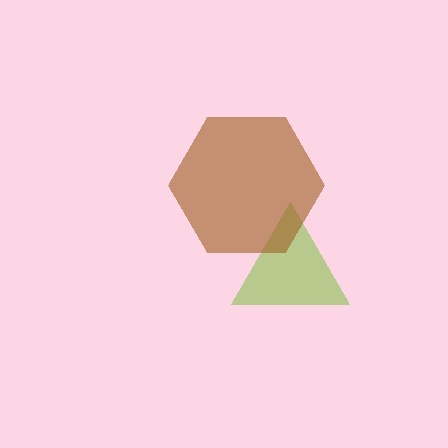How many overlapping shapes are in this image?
There are 2 overlapping shapes in the image.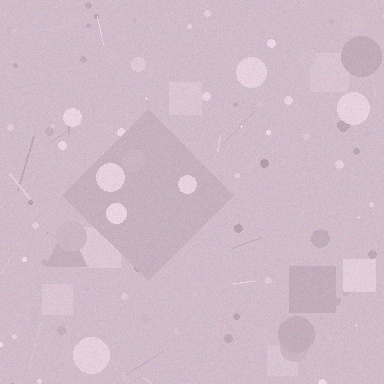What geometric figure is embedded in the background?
A diamond is embedded in the background.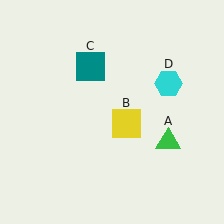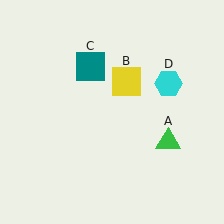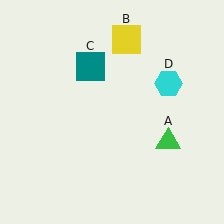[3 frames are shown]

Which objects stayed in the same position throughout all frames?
Green triangle (object A) and teal square (object C) and cyan hexagon (object D) remained stationary.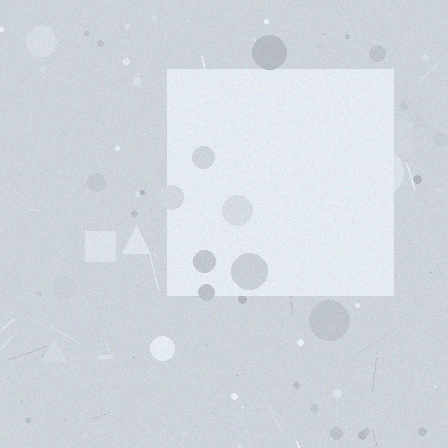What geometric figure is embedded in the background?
A square is embedded in the background.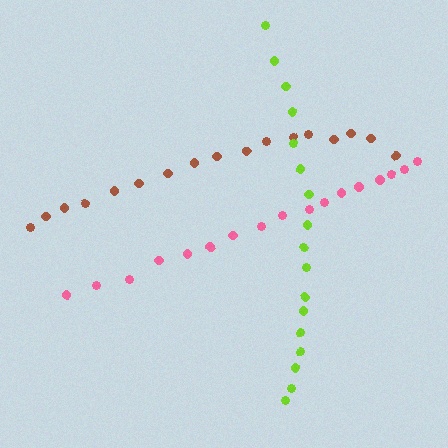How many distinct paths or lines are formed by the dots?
There are 3 distinct paths.